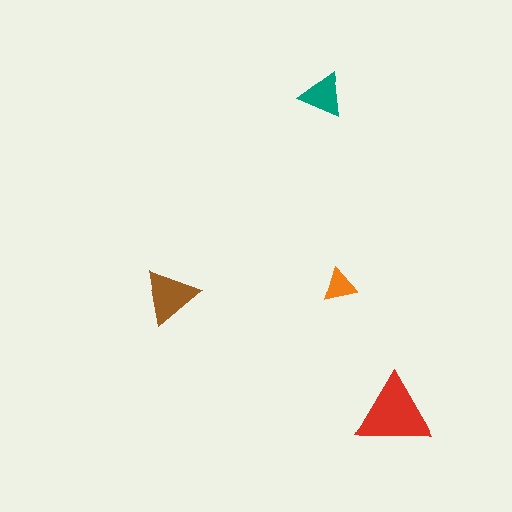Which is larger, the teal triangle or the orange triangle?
The teal one.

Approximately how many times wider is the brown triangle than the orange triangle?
About 1.5 times wider.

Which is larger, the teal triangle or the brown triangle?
The brown one.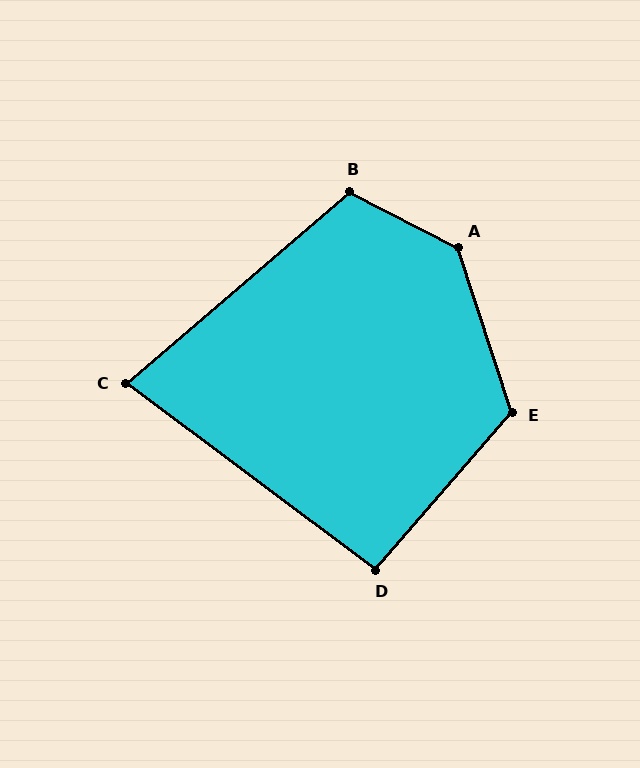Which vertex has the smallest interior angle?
C, at approximately 77 degrees.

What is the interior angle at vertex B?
Approximately 112 degrees (obtuse).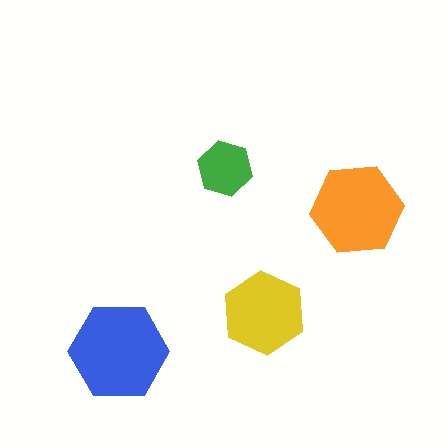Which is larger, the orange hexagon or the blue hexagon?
The blue one.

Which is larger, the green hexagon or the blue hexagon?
The blue one.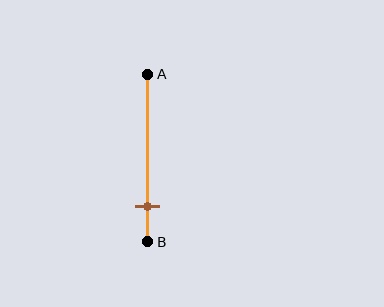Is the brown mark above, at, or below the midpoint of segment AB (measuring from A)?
The brown mark is below the midpoint of segment AB.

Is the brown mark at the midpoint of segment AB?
No, the mark is at about 80% from A, not at the 50% midpoint.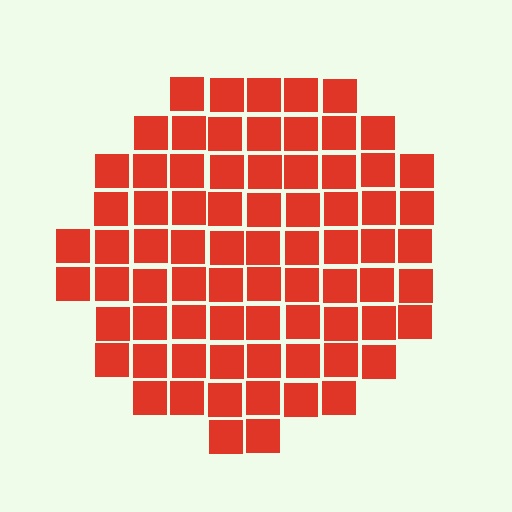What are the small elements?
The small elements are squares.